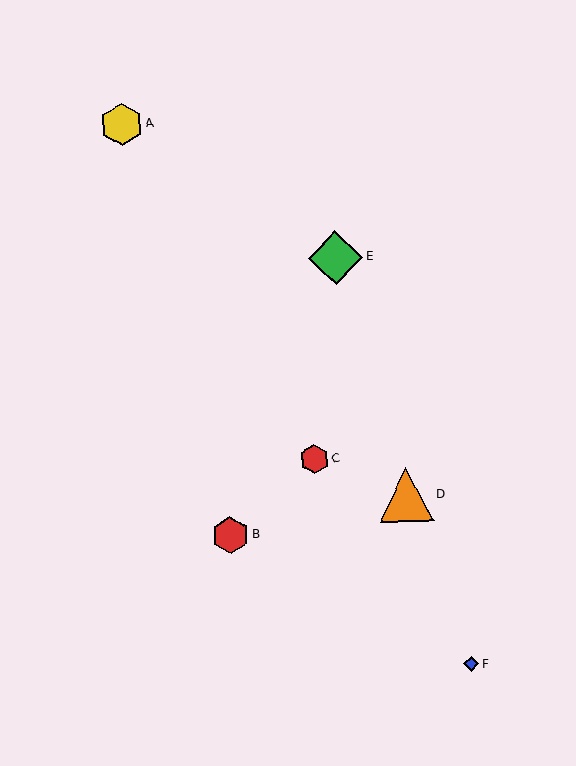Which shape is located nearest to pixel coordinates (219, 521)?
The red hexagon (labeled B) at (231, 535) is nearest to that location.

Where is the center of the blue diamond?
The center of the blue diamond is at (471, 664).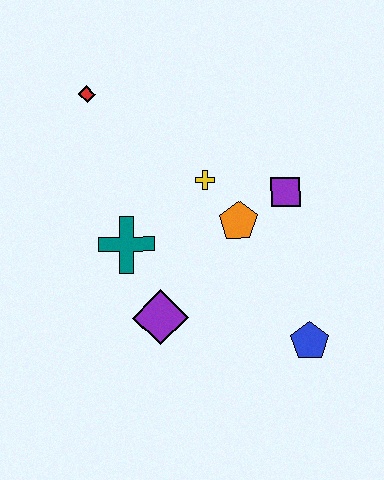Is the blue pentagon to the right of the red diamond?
Yes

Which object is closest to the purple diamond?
The teal cross is closest to the purple diamond.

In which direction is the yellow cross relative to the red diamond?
The yellow cross is to the right of the red diamond.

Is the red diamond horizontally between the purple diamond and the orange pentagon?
No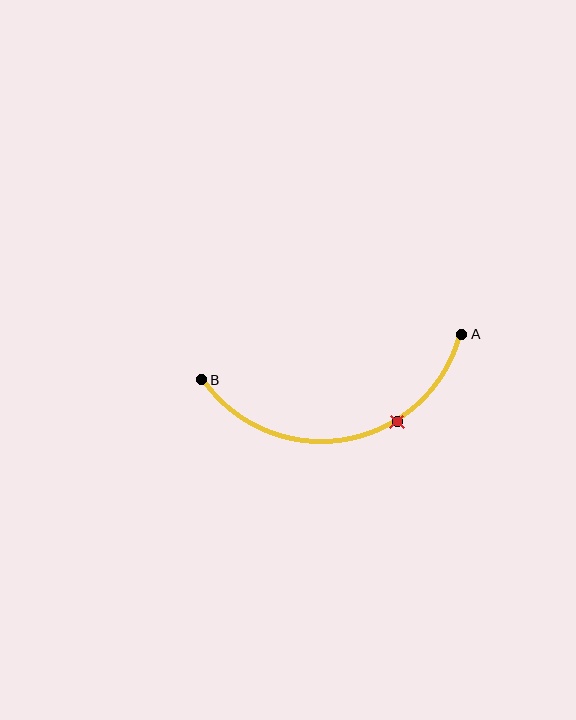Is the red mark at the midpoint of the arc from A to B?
No. The red mark lies on the arc but is closer to endpoint A. The arc midpoint would be at the point on the curve equidistant along the arc from both A and B.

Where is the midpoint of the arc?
The arc midpoint is the point on the curve farthest from the straight line joining A and B. It sits below that line.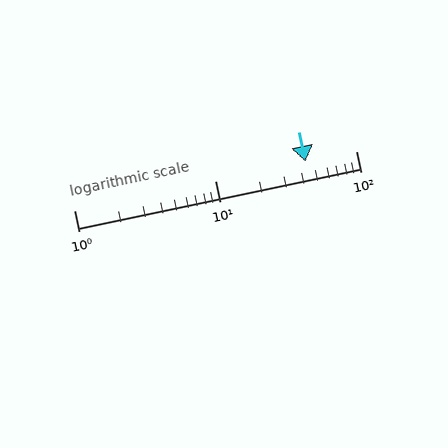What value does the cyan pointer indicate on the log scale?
The pointer indicates approximately 44.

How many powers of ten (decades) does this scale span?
The scale spans 2 decades, from 1 to 100.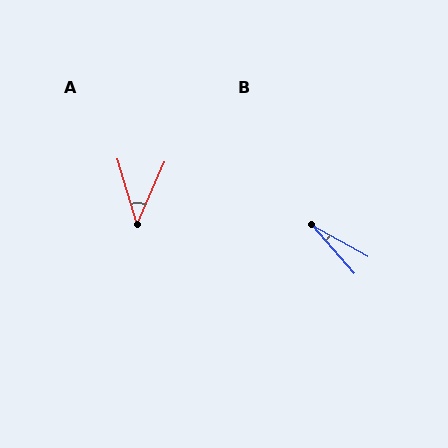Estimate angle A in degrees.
Approximately 40 degrees.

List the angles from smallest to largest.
B (20°), A (40°).